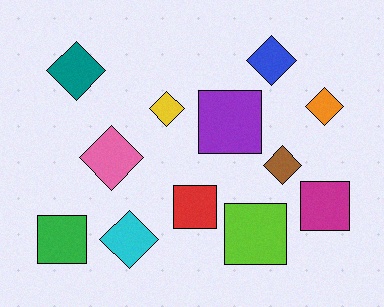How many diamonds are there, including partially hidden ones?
There are 7 diamonds.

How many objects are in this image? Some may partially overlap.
There are 12 objects.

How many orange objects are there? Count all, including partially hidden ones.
There is 1 orange object.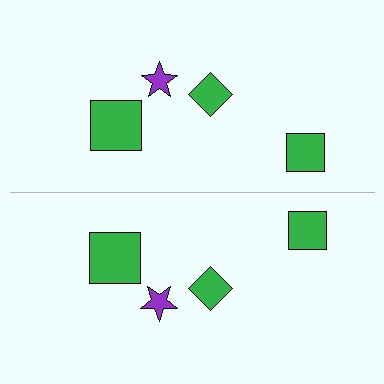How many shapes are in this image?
There are 8 shapes in this image.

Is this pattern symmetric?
Yes, this pattern has bilateral (reflection) symmetry.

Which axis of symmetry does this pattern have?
The pattern has a horizontal axis of symmetry running through the center of the image.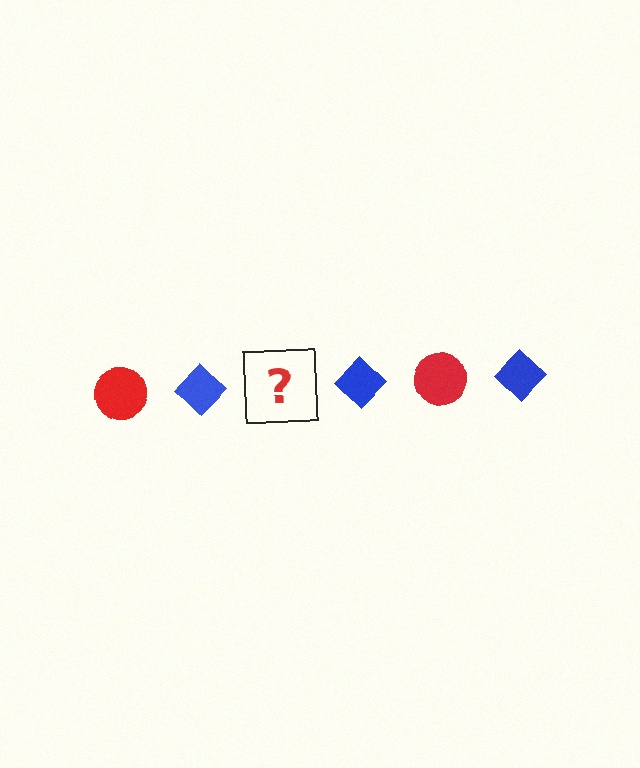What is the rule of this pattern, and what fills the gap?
The rule is that the pattern alternates between red circle and blue diamond. The gap should be filled with a red circle.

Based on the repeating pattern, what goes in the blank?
The blank should be a red circle.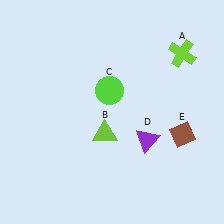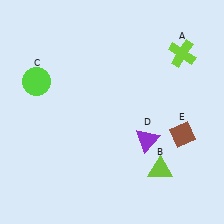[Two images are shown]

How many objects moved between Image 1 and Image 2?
2 objects moved between the two images.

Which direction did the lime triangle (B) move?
The lime triangle (B) moved right.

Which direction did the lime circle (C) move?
The lime circle (C) moved left.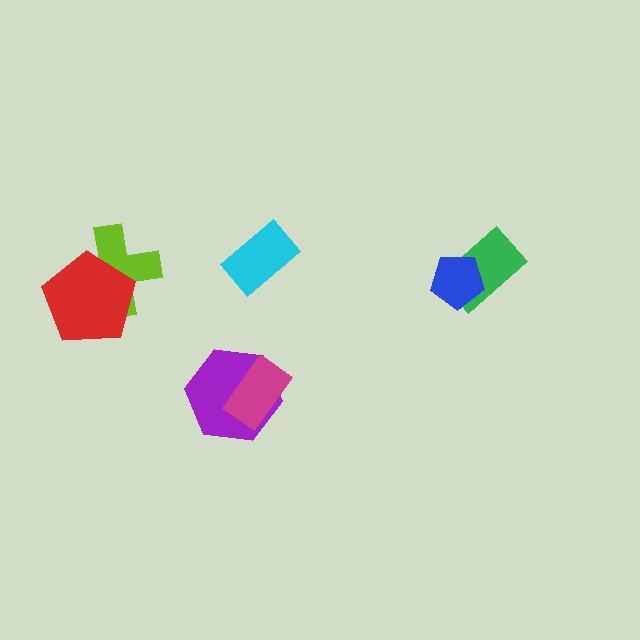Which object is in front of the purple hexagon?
The magenta rectangle is in front of the purple hexagon.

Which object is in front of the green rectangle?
The blue pentagon is in front of the green rectangle.